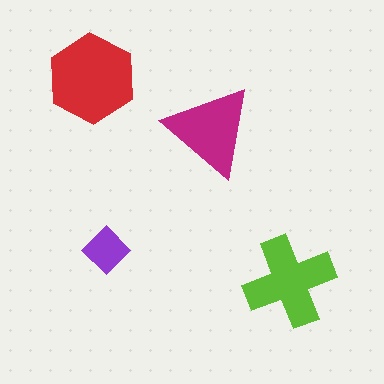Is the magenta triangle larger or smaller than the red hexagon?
Smaller.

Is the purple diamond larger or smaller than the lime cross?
Smaller.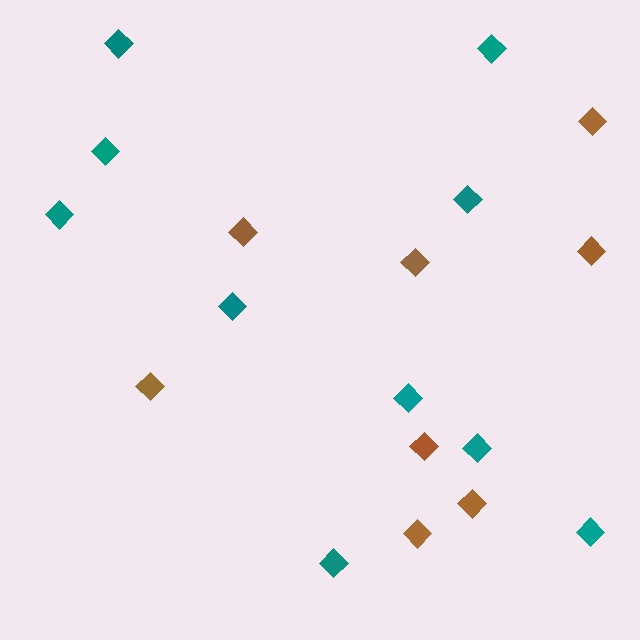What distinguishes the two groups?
There are 2 groups: one group of brown diamonds (8) and one group of teal diamonds (10).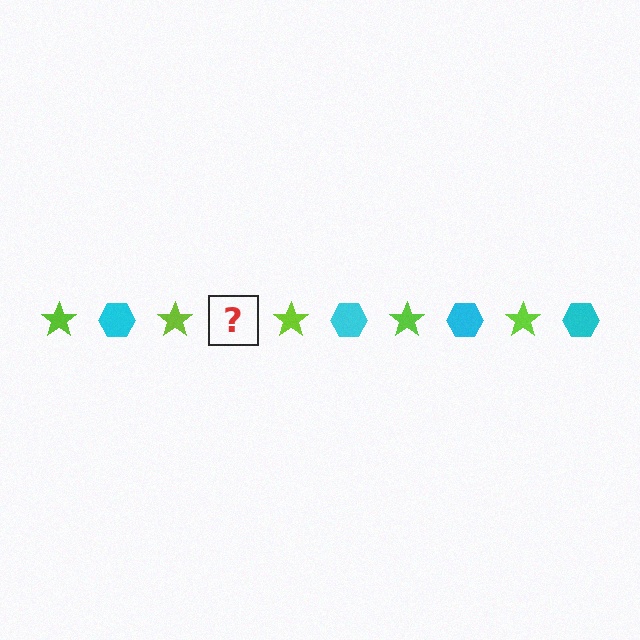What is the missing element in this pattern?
The missing element is a cyan hexagon.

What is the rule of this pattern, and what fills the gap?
The rule is that the pattern alternates between lime star and cyan hexagon. The gap should be filled with a cyan hexagon.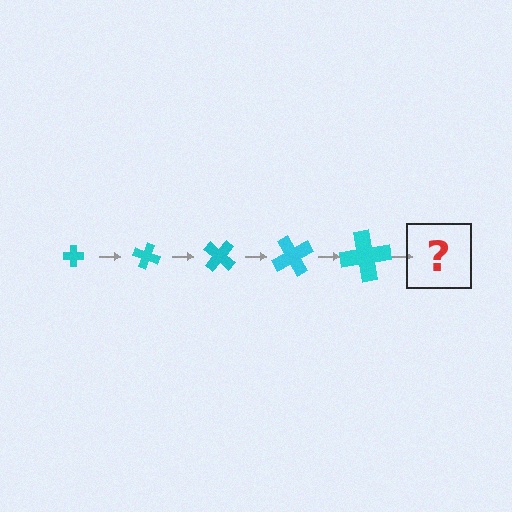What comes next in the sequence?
The next element should be a cross, larger than the previous one and rotated 100 degrees from the start.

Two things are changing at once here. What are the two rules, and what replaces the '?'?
The two rules are that the cross grows larger each step and it rotates 20 degrees each step. The '?' should be a cross, larger than the previous one and rotated 100 degrees from the start.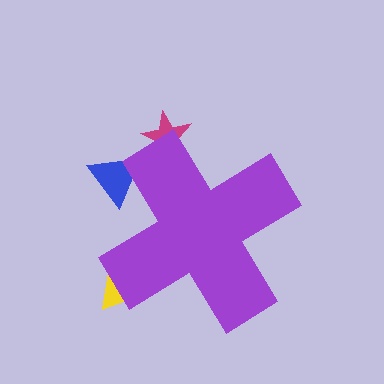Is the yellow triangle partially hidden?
Yes, the yellow triangle is partially hidden behind the purple cross.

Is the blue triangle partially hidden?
Yes, the blue triangle is partially hidden behind the purple cross.